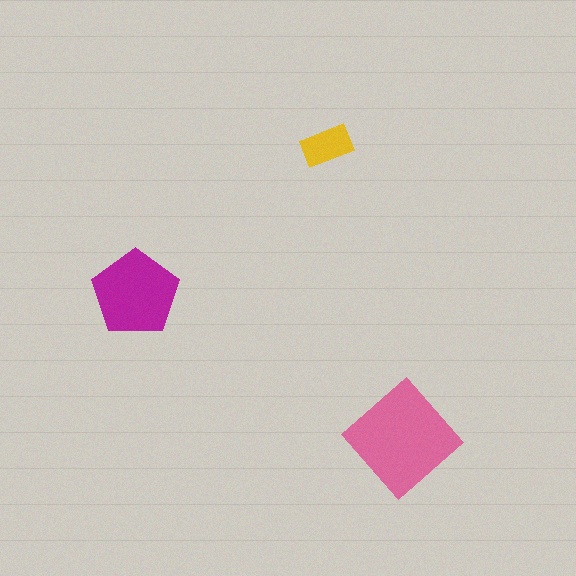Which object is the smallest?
The yellow rectangle.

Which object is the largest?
The pink diamond.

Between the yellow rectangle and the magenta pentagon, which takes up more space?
The magenta pentagon.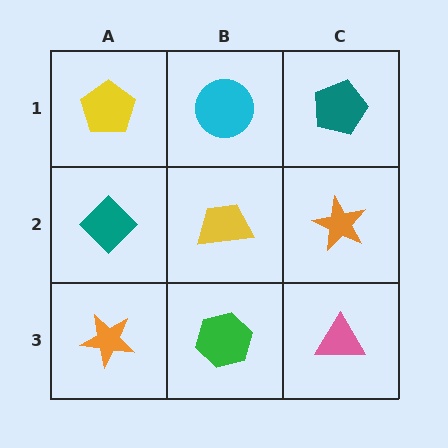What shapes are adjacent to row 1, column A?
A teal diamond (row 2, column A), a cyan circle (row 1, column B).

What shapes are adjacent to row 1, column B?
A yellow trapezoid (row 2, column B), a yellow pentagon (row 1, column A), a teal pentagon (row 1, column C).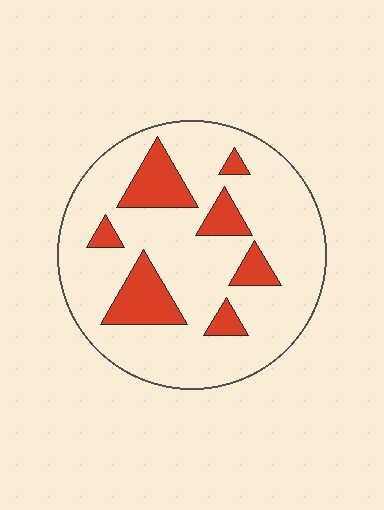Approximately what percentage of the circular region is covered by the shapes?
Approximately 20%.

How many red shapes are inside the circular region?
7.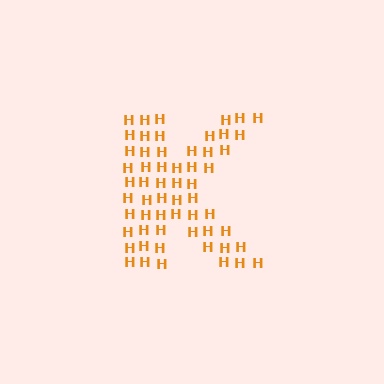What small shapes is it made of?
It is made of small letter H's.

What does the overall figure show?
The overall figure shows the letter K.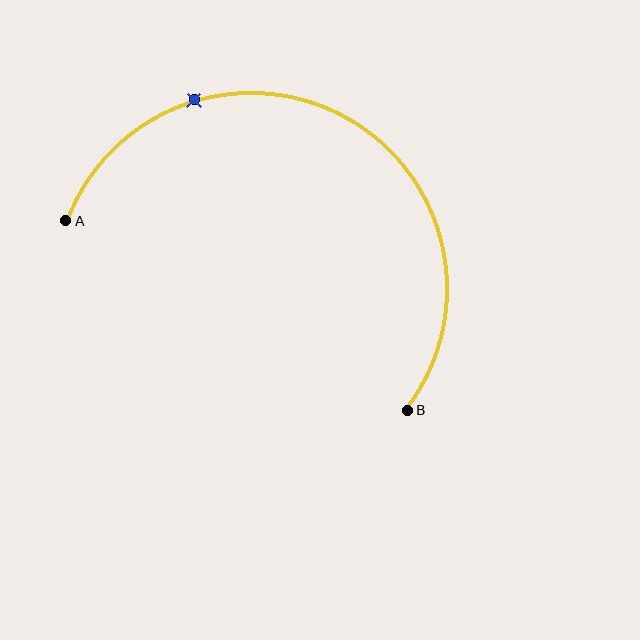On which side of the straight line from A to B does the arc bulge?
The arc bulges above the straight line connecting A and B.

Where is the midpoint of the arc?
The arc midpoint is the point on the curve farthest from the straight line joining A and B. It sits above that line.